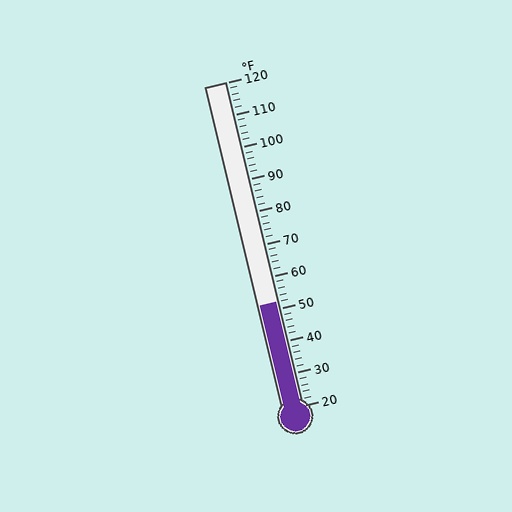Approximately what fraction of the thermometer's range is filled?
The thermometer is filled to approximately 30% of its range.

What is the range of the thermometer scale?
The thermometer scale ranges from 20°F to 120°F.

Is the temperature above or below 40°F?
The temperature is above 40°F.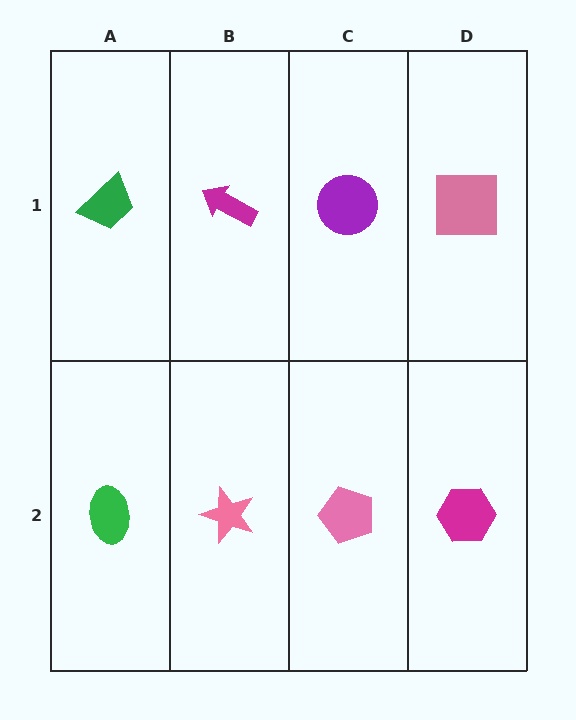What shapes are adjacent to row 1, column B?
A pink star (row 2, column B), a green trapezoid (row 1, column A), a purple circle (row 1, column C).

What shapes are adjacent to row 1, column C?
A pink pentagon (row 2, column C), a magenta arrow (row 1, column B), a pink square (row 1, column D).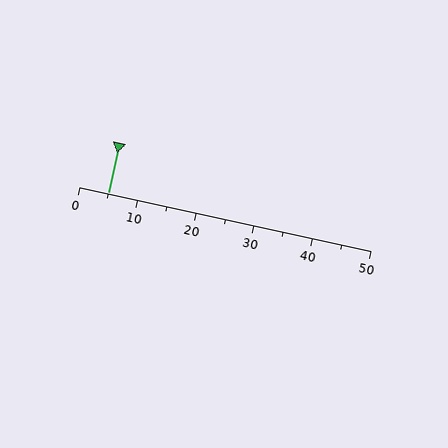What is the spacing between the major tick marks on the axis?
The major ticks are spaced 10 apart.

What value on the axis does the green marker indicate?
The marker indicates approximately 5.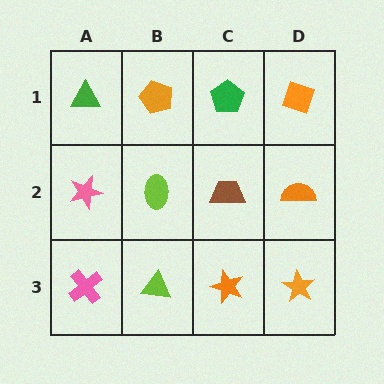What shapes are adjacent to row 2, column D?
An orange diamond (row 1, column D), an orange star (row 3, column D), a brown trapezoid (row 2, column C).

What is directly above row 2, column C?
A green pentagon.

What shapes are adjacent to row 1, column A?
A pink star (row 2, column A), an orange pentagon (row 1, column B).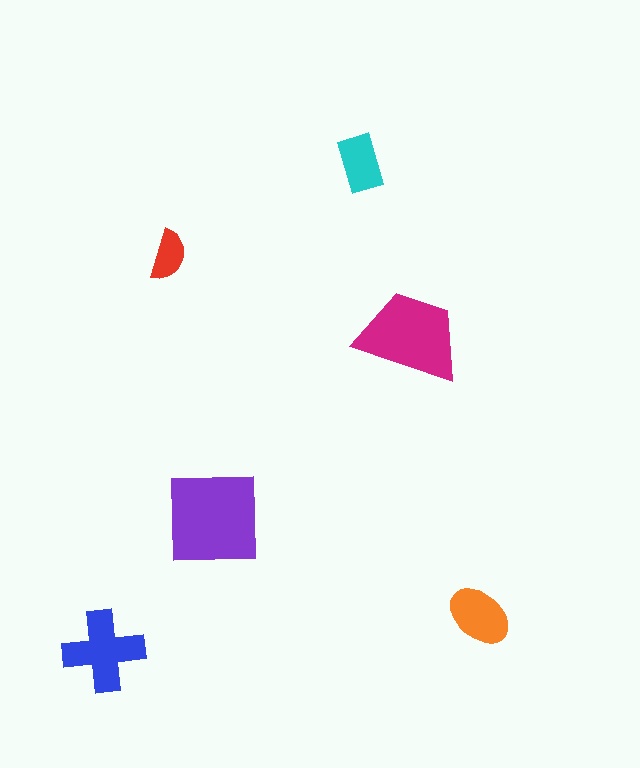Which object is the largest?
The purple square.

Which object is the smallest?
The red semicircle.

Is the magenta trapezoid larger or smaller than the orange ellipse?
Larger.